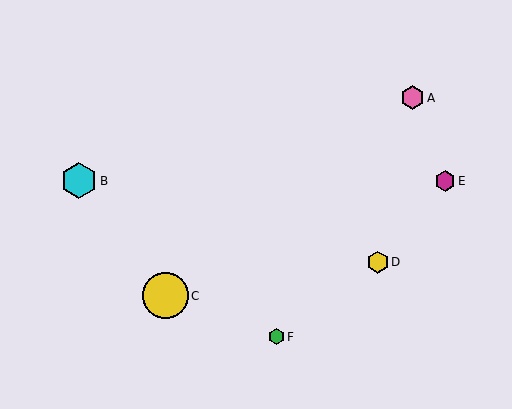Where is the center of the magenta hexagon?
The center of the magenta hexagon is at (445, 181).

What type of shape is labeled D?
Shape D is a yellow hexagon.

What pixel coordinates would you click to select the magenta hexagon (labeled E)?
Click at (445, 181) to select the magenta hexagon E.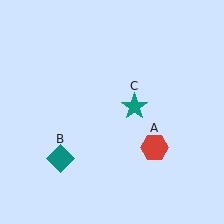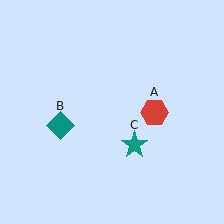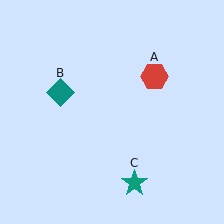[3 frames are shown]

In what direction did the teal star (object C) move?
The teal star (object C) moved down.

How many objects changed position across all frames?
3 objects changed position: red hexagon (object A), teal diamond (object B), teal star (object C).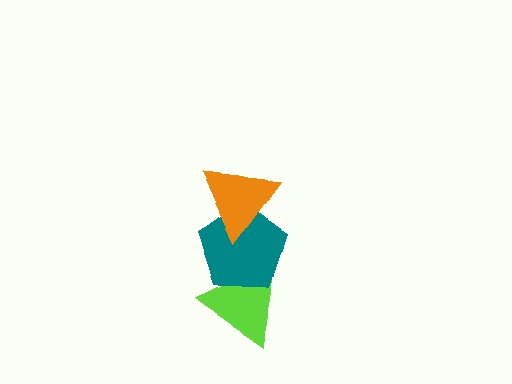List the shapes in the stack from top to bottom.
From top to bottom: the orange triangle, the teal pentagon, the lime triangle.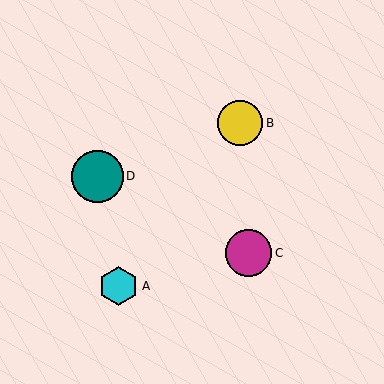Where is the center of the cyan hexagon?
The center of the cyan hexagon is at (119, 286).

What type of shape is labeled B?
Shape B is a yellow circle.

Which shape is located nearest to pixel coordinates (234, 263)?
The magenta circle (labeled C) at (249, 253) is nearest to that location.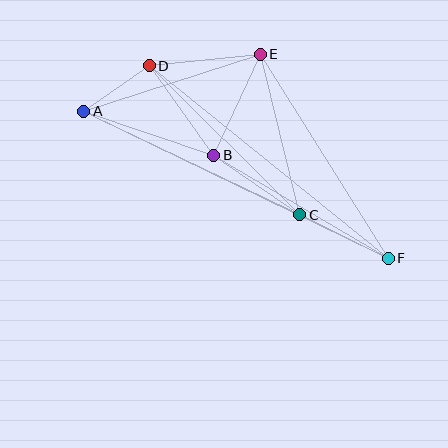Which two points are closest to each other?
Points A and D are closest to each other.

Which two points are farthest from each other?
Points A and F are farthest from each other.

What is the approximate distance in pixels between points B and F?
The distance between B and F is approximately 203 pixels.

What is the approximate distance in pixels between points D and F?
The distance between D and F is approximately 307 pixels.